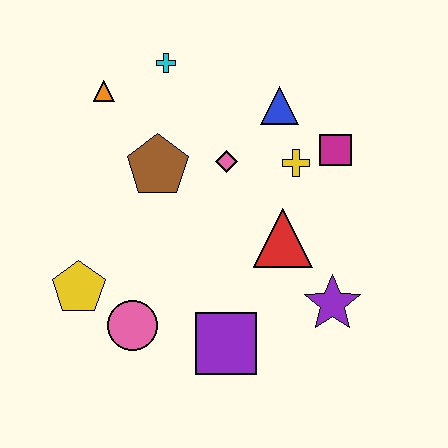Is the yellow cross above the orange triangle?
No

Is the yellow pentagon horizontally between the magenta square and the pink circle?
No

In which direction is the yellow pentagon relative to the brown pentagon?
The yellow pentagon is below the brown pentagon.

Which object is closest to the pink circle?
The yellow pentagon is closest to the pink circle.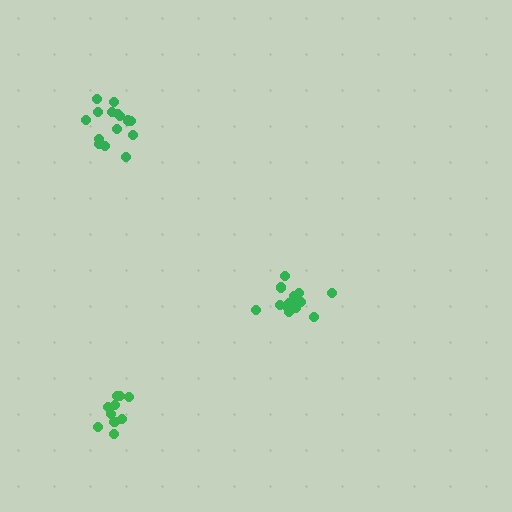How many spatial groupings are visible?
There are 3 spatial groupings.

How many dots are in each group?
Group 1: 15 dots, Group 2: 15 dots, Group 3: 10 dots (40 total).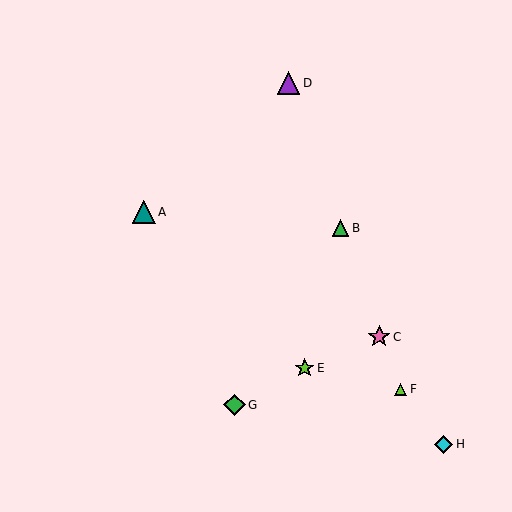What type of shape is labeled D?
Shape D is a purple triangle.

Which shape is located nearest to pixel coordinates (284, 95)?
The purple triangle (labeled D) at (289, 83) is nearest to that location.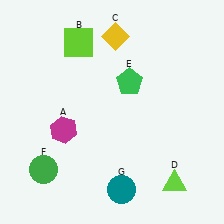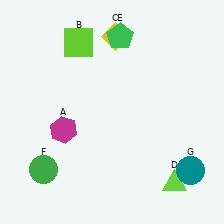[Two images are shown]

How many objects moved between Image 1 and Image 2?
2 objects moved between the two images.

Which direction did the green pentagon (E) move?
The green pentagon (E) moved up.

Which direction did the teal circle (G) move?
The teal circle (G) moved right.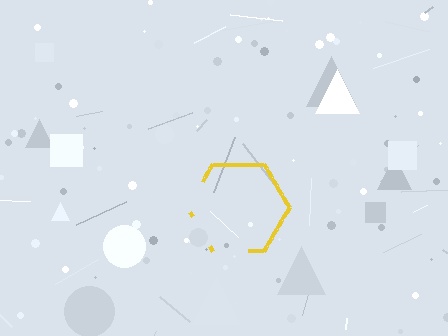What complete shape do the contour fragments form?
The contour fragments form a hexagon.